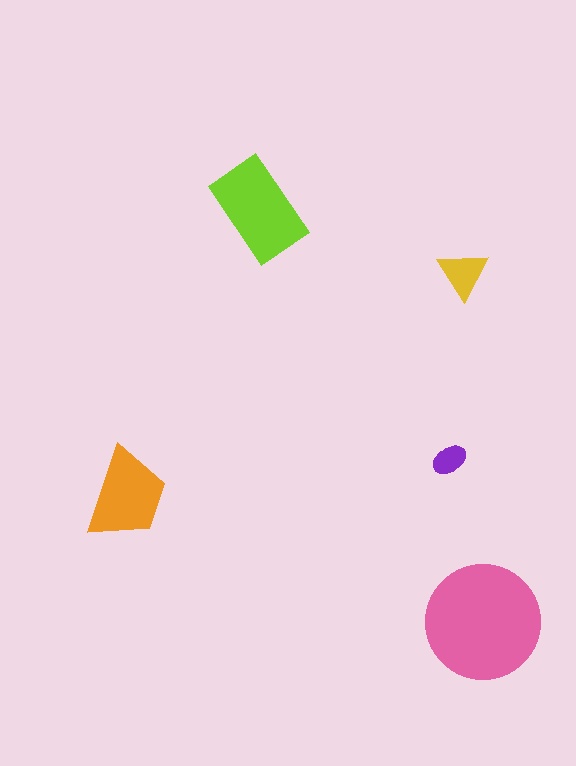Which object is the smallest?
The purple ellipse.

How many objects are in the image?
There are 5 objects in the image.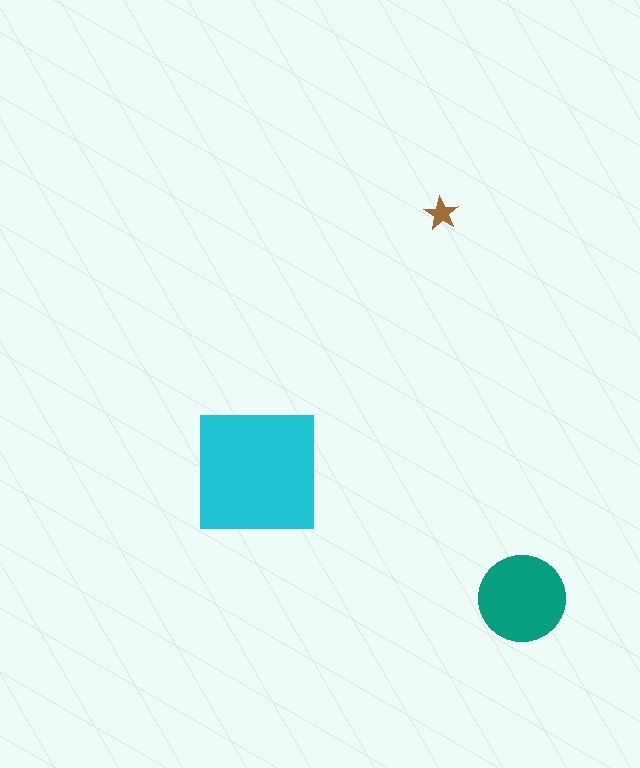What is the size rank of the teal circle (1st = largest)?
2nd.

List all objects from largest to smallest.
The cyan square, the teal circle, the brown star.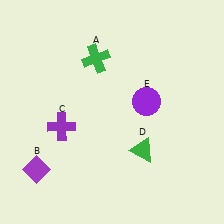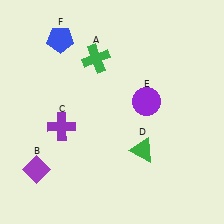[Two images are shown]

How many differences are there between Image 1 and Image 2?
There is 1 difference between the two images.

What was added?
A blue pentagon (F) was added in Image 2.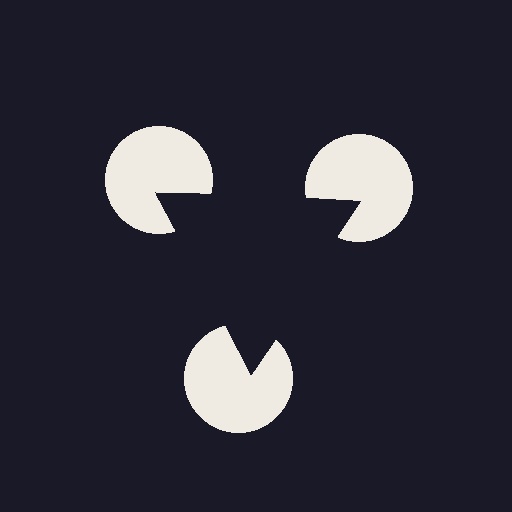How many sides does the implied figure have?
3 sides.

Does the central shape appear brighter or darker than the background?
It typically appears slightly darker than the background, even though no actual brightness change is drawn.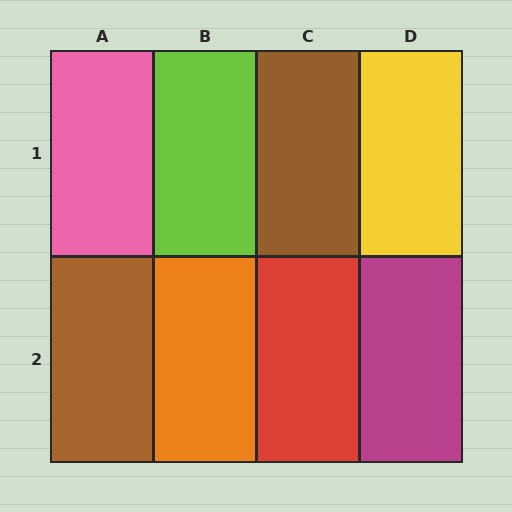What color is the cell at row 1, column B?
Lime.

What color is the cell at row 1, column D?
Yellow.